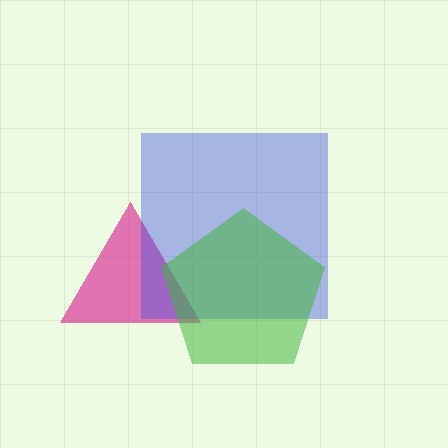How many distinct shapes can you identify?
There are 3 distinct shapes: a magenta triangle, a blue square, a green pentagon.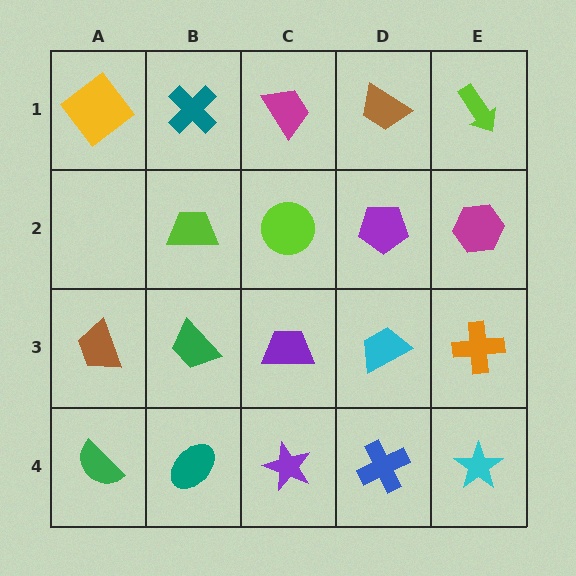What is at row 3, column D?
A cyan trapezoid.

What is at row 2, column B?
A lime trapezoid.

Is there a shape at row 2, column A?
No, that cell is empty.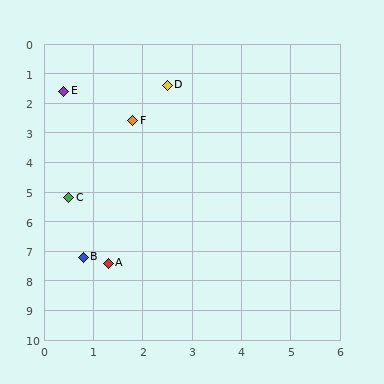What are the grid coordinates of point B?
Point B is at approximately (0.8, 7.2).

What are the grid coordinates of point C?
Point C is at approximately (0.5, 5.2).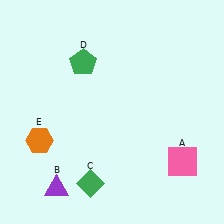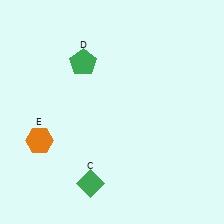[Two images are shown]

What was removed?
The purple triangle (B), the pink square (A) were removed in Image 2.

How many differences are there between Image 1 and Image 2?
There are 2 differences between the two images.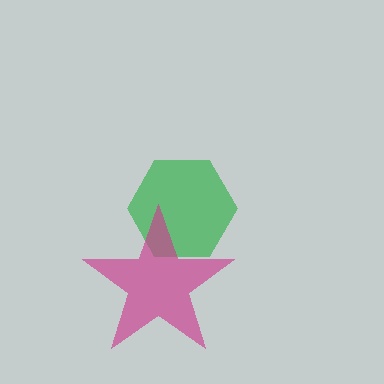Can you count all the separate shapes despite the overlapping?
Yes, there are 2 separate shapes.